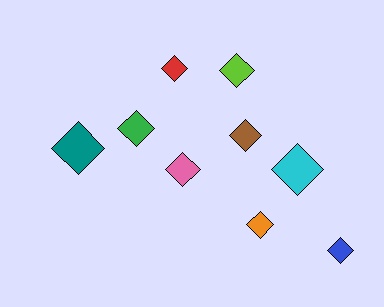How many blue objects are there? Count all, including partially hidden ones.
There is 1 blue object.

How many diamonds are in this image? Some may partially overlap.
There are 9 diamonds.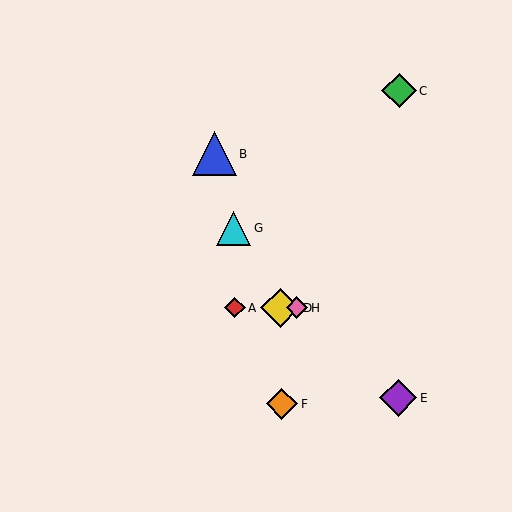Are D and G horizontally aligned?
No, D is at y≈308 and G is at y≈228.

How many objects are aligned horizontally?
3 objects (A, D, H) are aligned horizontally.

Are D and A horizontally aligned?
Yes, both are at y≈308.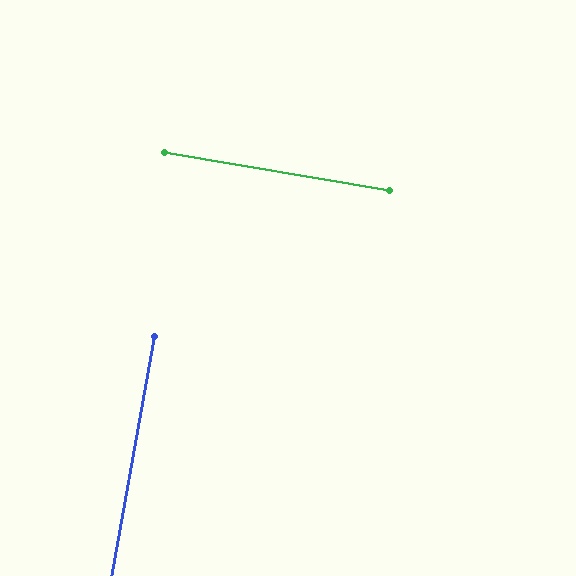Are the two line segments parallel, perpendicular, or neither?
Perpendicular — they meet at approximately 89°.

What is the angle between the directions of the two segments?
Approximately 89 degrees.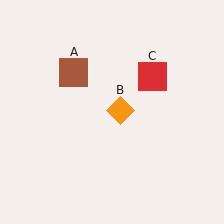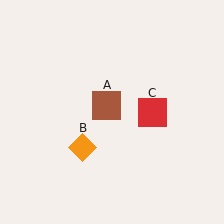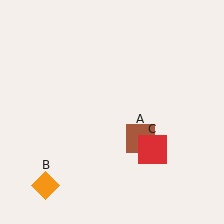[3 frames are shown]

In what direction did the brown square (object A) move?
The brown square (object A) moved down and to the right.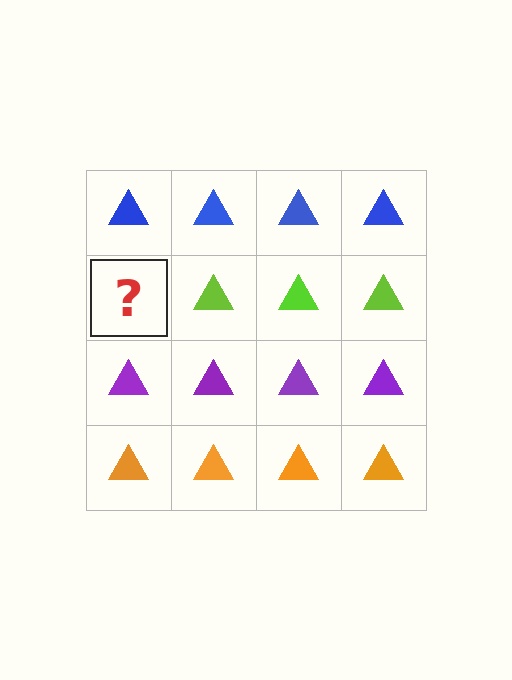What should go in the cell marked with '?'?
The missing cell should contain a lime triangle.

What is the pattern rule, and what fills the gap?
The rule is that each row has a consistent color. The gap should be filled with a lime triangle.